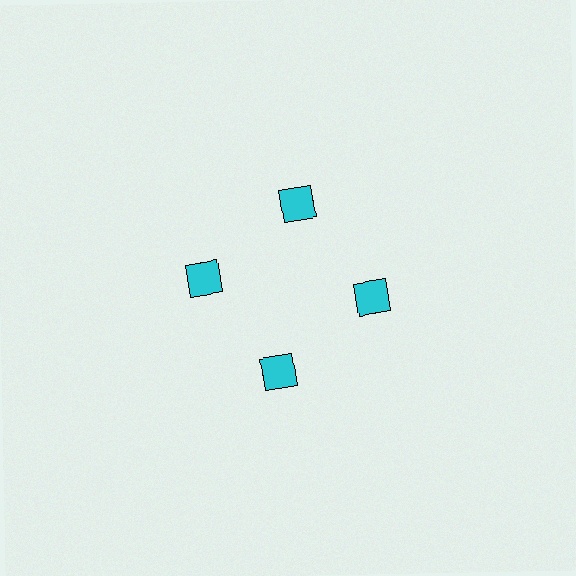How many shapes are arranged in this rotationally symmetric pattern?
There are 4 shapes, arranged in 4 groups of 1.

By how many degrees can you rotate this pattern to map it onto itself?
The pattern maps onto itself every 90 degrees of rotation.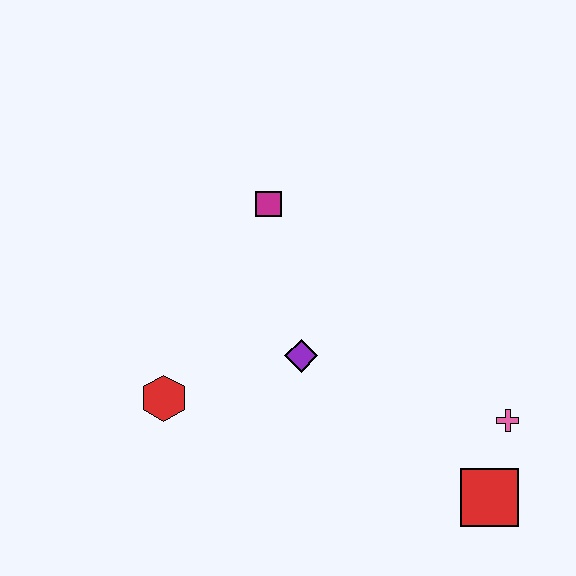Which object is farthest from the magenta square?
The red square is farthest from the magenta square.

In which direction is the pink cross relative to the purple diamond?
The pink cross is to the right of the purple diamond.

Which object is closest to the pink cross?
The red square is closest to the pink cross.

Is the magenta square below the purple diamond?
No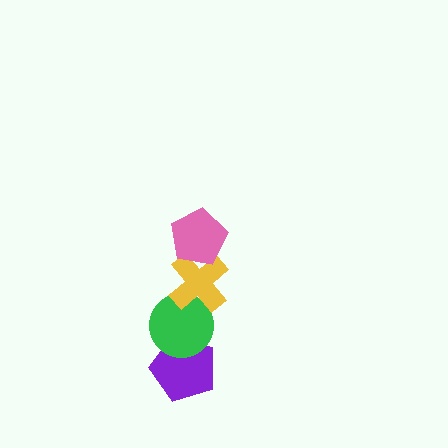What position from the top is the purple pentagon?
The purple pentagon is 4th from the top.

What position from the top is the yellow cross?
The yellow cross is 2nd from the top.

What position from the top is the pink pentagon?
The pink pentagon is 1st from the top.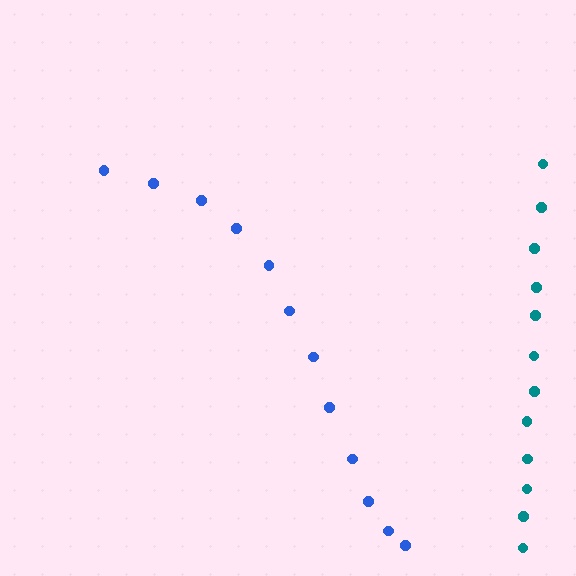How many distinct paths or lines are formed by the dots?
There are 2 distinct paths.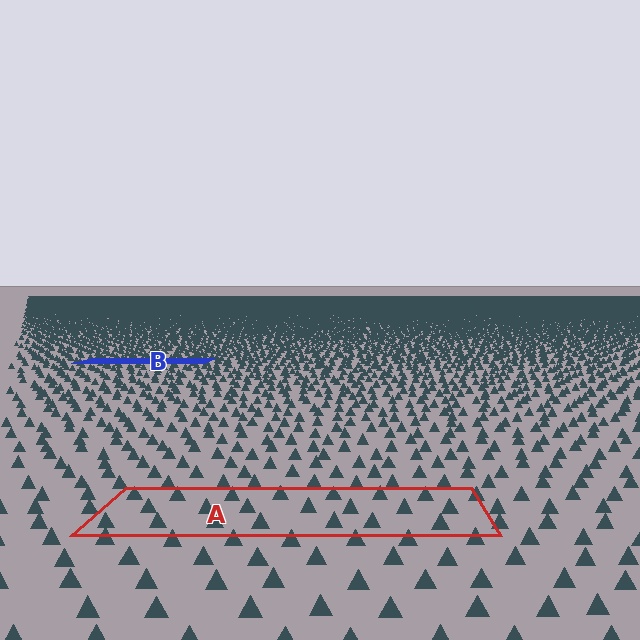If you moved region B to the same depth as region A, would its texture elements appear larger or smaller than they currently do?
They would appear larger. At a closer depth, the same texture elements are projected at a bigger on-screen size.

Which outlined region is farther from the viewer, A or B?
Region B is farther from the viewer — the texture elements inside it appear smaller and more densely packed.